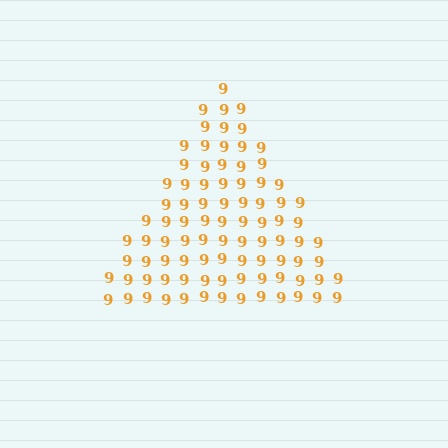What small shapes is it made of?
It is made of small digit 9's.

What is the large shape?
The large shape is a triangle.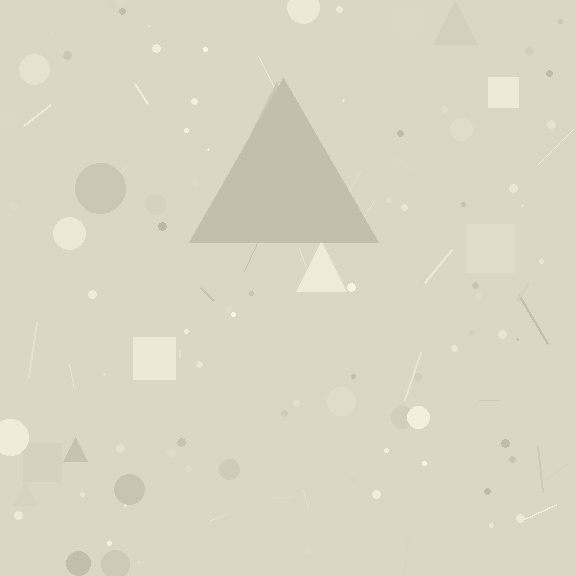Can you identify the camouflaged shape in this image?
The camouflaged shape is a triangle.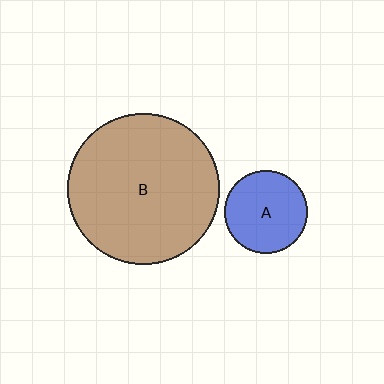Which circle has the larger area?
Circle B (brown).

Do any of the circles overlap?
No, none of the circles overlap.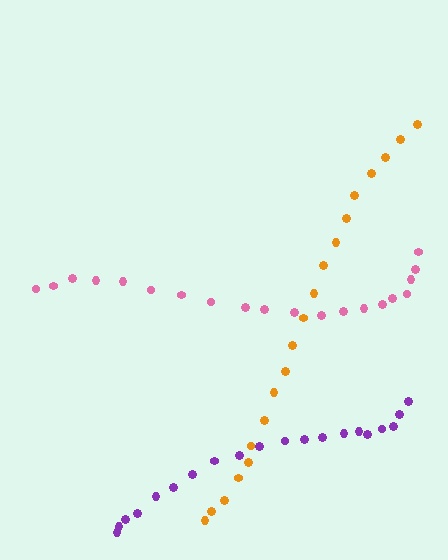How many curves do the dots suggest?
There are 3 distinct paths.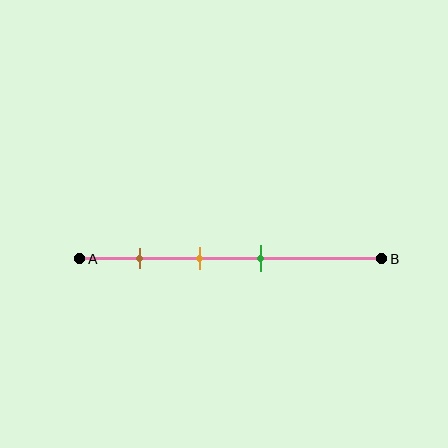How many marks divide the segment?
There are 3 marks dividing the segment.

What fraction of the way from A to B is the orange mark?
The orange mark is approximately 40% (0.4) of the way from A to B.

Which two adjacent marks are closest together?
The orange and green marks are the closest adjacent pair.